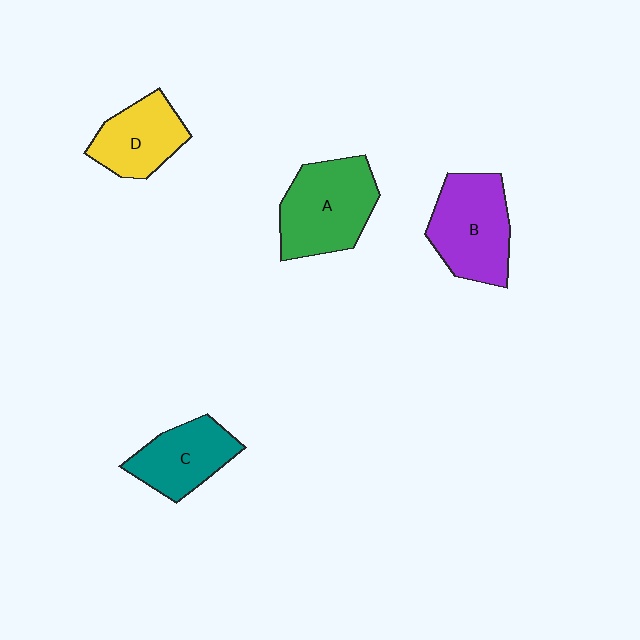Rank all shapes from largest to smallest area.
From largest to smallest: A (green), B (purple), C (teal), D (yellow).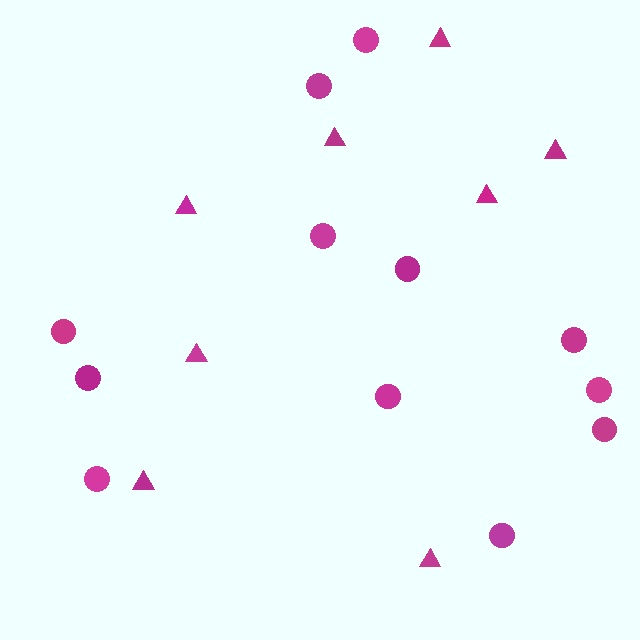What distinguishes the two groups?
There are 2 groups: one group of triangles (8) and one group of circles (12).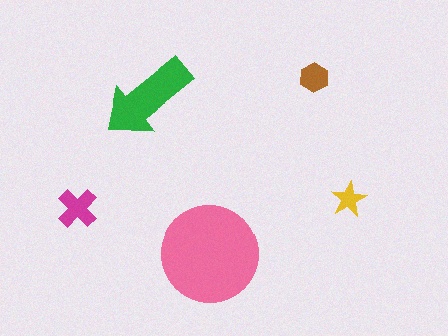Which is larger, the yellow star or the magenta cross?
The magenta cross.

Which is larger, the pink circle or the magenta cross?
The pink circle.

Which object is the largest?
The pink circle.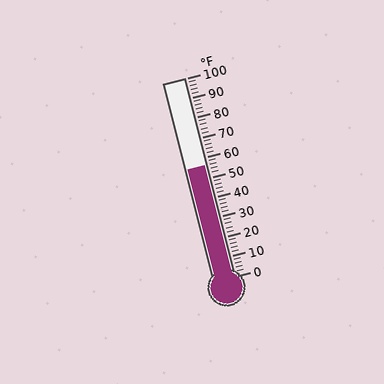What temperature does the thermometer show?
The thermometer shows approximately 56°F.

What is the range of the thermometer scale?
The thermometer scale ranges from 0°F to 100°F.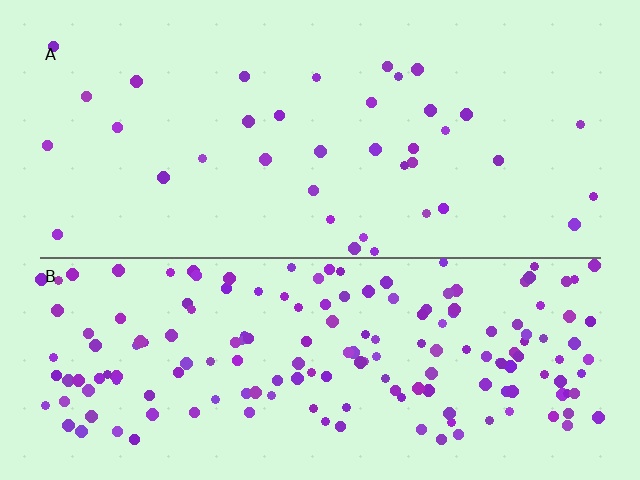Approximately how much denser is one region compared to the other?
Approximately 4.7× — region B over region A.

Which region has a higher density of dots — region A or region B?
B (the bottom).